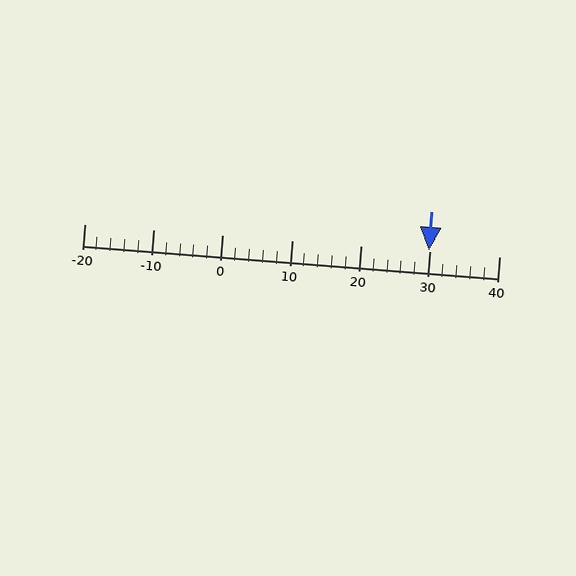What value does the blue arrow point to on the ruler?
The blue arrow points to approximately 30.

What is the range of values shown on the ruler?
The ruler shows values from -20 to 40.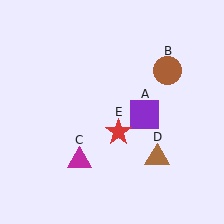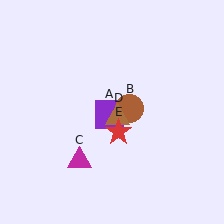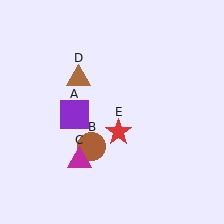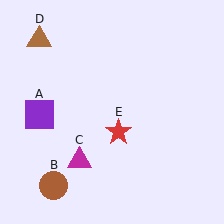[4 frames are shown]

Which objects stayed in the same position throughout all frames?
Magenta triangle (object C) and red star (object E) remained stationary.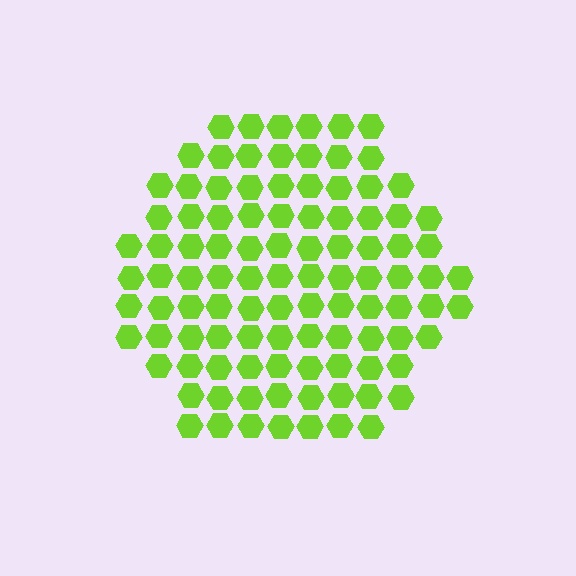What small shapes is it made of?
It is made of small hexagons.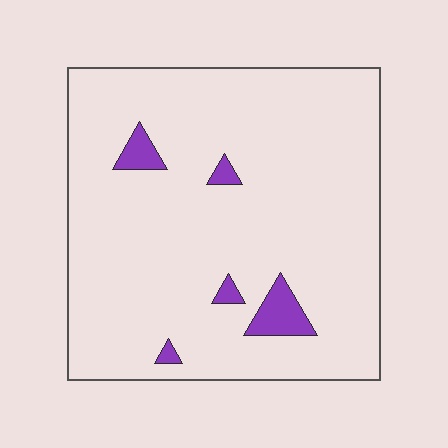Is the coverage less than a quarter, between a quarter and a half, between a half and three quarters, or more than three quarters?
Less than a quarter.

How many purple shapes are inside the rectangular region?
5.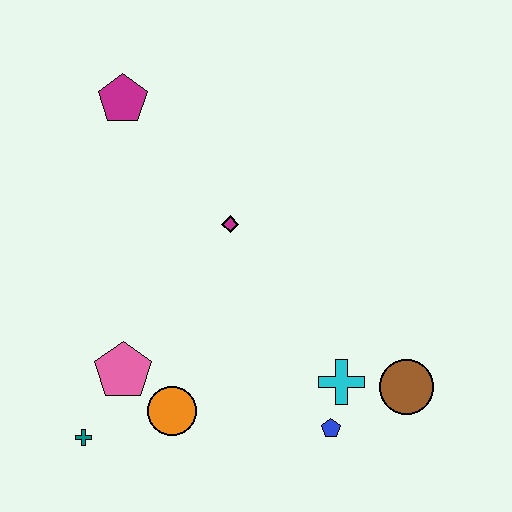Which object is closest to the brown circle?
The cyan cross is closest to the brown circle.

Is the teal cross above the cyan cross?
No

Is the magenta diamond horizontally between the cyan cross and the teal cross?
Yes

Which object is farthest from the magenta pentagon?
The brown circle is farthest from the magenta pentagon.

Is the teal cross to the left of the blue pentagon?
Yes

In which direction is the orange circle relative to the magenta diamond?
The orange circle is below the magenta diamond.